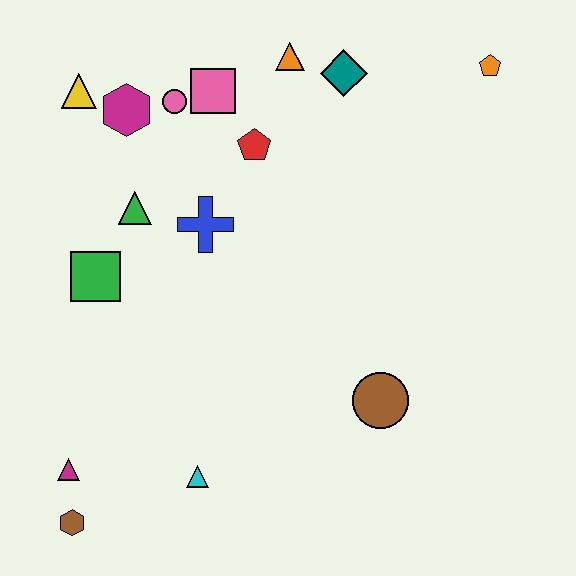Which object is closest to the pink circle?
The pink square is closest to the pink circle.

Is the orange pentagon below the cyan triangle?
No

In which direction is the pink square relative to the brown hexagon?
The pink square is above the brown hexagon.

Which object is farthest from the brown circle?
The yellow triangle is farthest from the brown circle.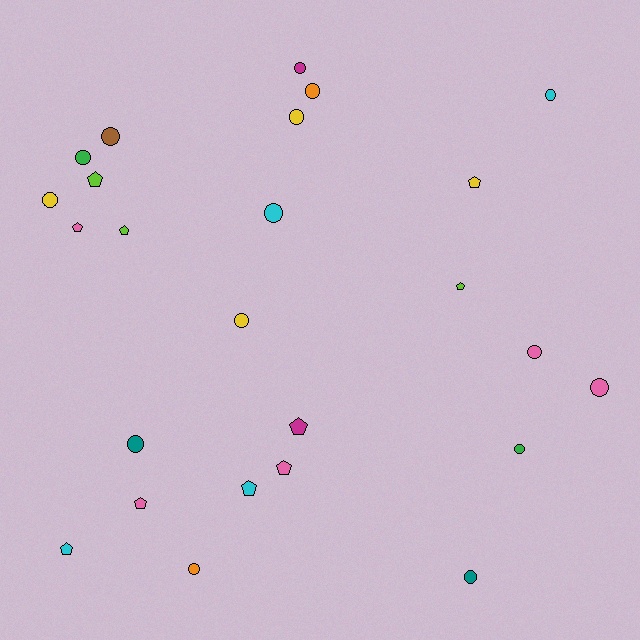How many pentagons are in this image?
There are 10 pentagons.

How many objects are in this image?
There are 25 objects.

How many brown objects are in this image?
There is 1 brown object.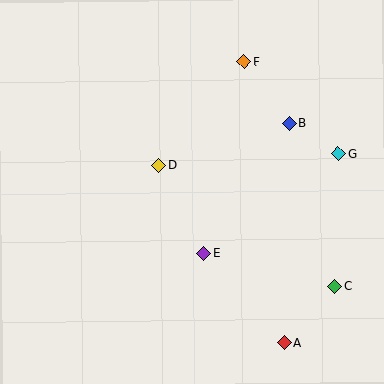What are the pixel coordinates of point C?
Point C is at (335, 286).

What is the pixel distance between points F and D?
The distance between F and D is 135 pixels.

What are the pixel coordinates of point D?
Point D is at (158, 166).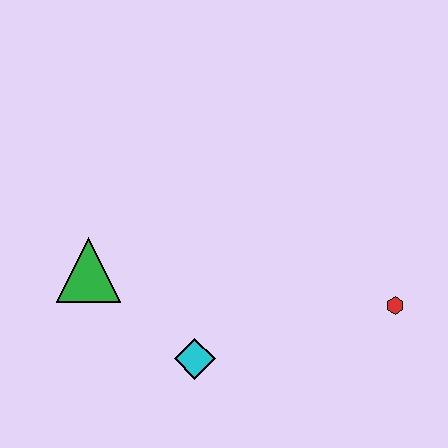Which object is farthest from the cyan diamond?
The red hexagon is farthest from the cyan diamond.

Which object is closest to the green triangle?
The cyan diamond is closest to the green triangle.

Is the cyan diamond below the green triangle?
Yes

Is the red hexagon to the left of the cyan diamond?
No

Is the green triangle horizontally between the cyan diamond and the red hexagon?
No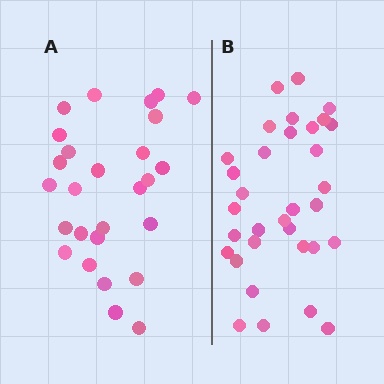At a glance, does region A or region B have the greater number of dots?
Region B (the right region) has more dots.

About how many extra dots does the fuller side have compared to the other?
Region B has about 6 more dots than region A.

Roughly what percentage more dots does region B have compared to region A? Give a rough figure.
About 20% more.